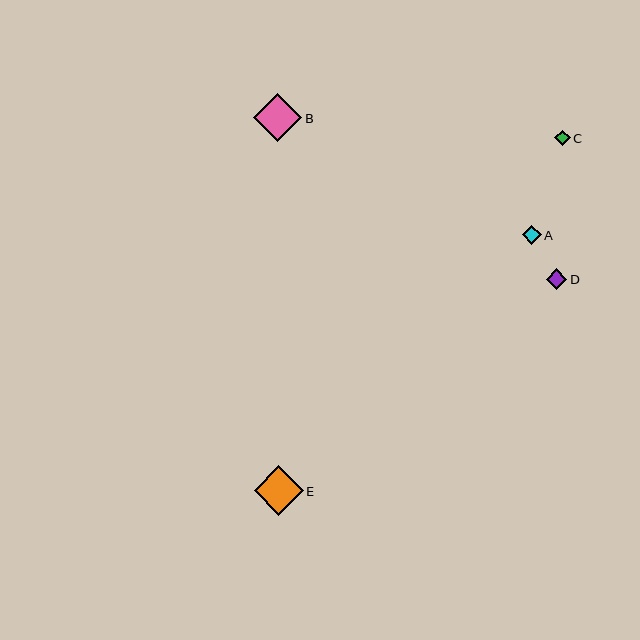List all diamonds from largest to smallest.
From largest to smallest: E, B, D, A, C.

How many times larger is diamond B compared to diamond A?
Diamond B is approximately 2.6 times the size of diamond A.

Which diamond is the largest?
Diamond E is the largest with a size of approximately 49 pixels.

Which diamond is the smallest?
Diamond C is the smallest with a size of approximately 15 pixels.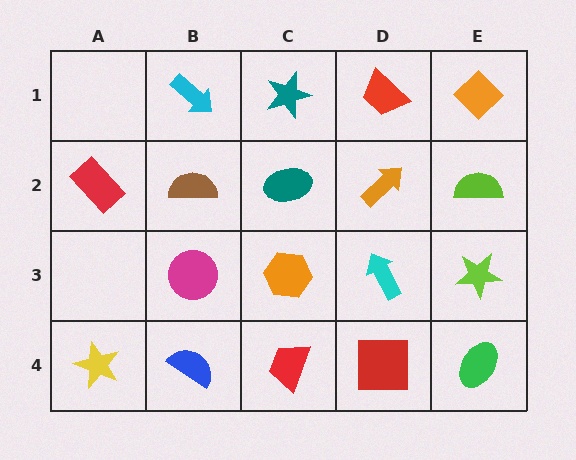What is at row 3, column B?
A magenta circle.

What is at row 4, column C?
A red trapezoid.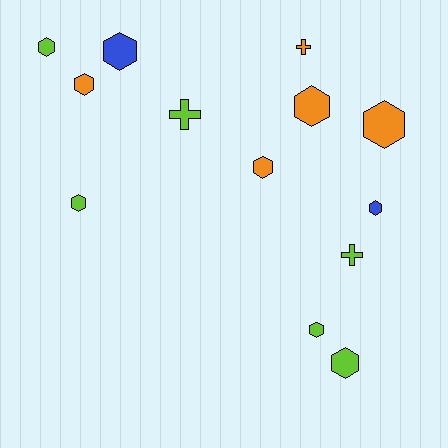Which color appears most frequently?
Lime, with 6 objects.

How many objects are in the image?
There are 13 objects.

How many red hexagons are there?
There are no red hexagons.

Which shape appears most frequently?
Hexagon, with 10 objects.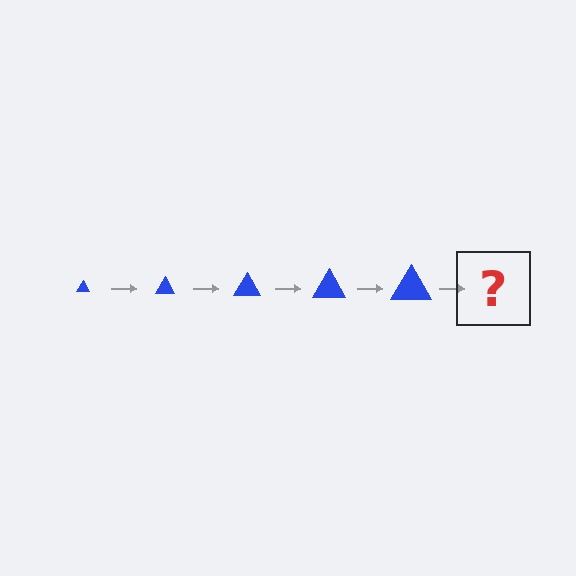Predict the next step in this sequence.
The next step is a blue triangle, larger than the previous one.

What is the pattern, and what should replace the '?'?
The pattern is that the triangle gets progressively larger each step. The '?' should be a blue triangle, larger than the previous one.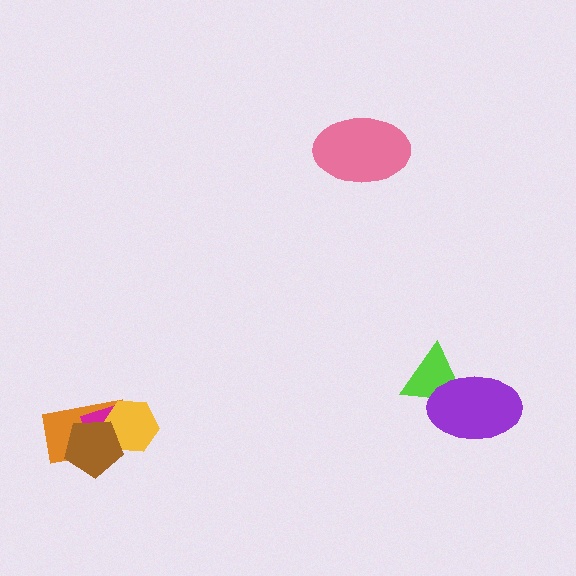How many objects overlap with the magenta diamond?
3 objects overlap with the magenta diamond.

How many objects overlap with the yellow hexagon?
3 objects overlap with the yellow hexagon.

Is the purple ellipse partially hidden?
No, no other shape covers it.